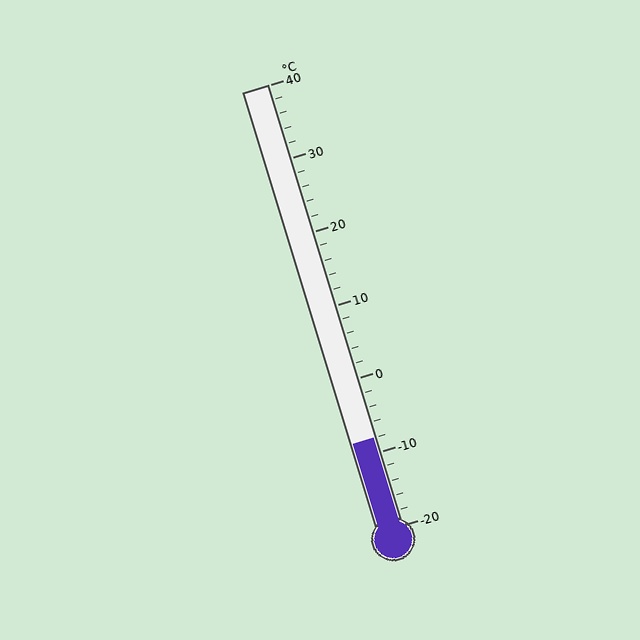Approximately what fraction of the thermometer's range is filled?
The thermometer is filled to approximately 20% of its range.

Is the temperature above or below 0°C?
The temperature is below 0°C.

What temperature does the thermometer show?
The thermometer shows approximately -8°C.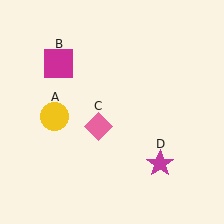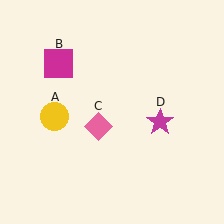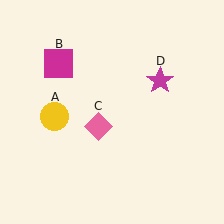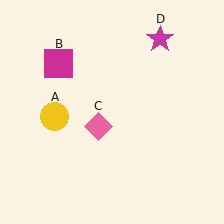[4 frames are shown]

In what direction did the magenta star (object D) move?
The magenta star (object D) moved up.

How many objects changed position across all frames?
1 object changed position: magenta star (object D).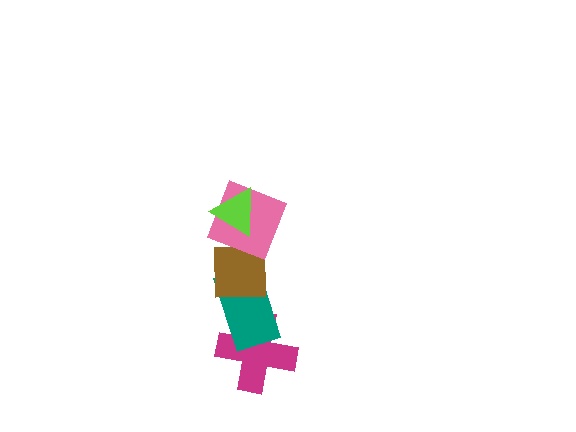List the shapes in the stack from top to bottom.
From top to bottom: the lime triangle, the pink square, the brown square, the teal rectangle, the magenta cross.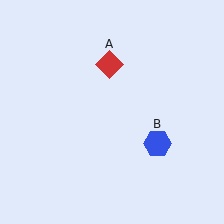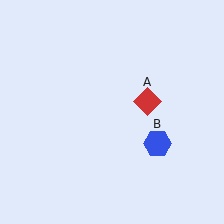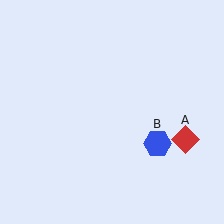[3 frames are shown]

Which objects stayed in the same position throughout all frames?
Blue hexagon (object B) remained stationary.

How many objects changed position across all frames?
1 object changed position: red diamond (object A).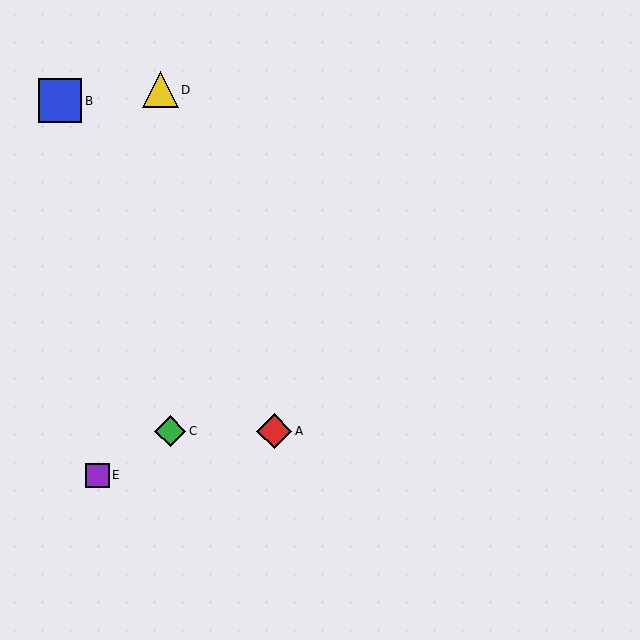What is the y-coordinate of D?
Object D is at y≈90.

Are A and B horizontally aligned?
No, A is at y≈431 and B is at y≈101.